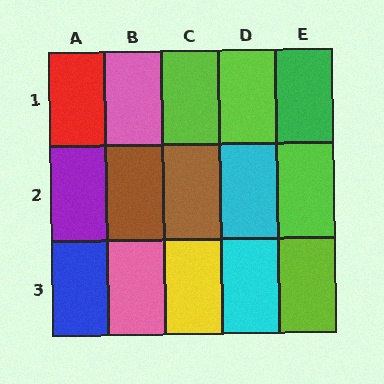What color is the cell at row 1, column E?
Green.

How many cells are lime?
4 cells are lime.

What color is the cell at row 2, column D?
Cyan.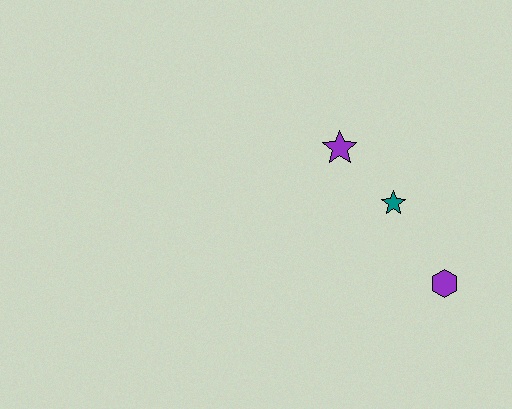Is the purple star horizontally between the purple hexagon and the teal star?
No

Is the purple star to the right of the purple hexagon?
No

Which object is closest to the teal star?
The purple star is closest to the teal star.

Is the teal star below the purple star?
Yes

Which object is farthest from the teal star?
The purple hexagon is farthest from the teal star.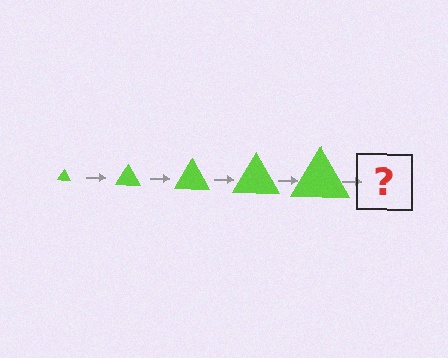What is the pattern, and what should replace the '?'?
The pattern is that the triangle gets progressively larger each step. The '?' should be a lime triangle, larger than the previous one.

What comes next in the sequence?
The next element should be a lime triangle, larger than the previous one.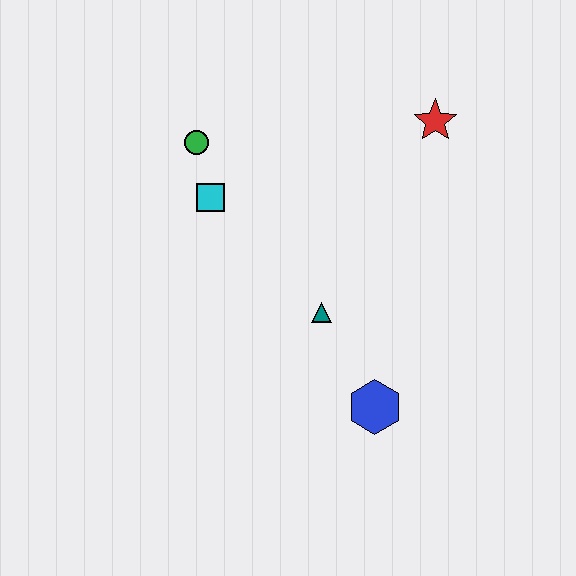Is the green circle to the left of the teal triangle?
Yes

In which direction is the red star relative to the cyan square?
The red star is to the right of the cyan square.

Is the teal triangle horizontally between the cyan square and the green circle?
No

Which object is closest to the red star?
The teal triangle is closest to the red star.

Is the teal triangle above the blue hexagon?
Yes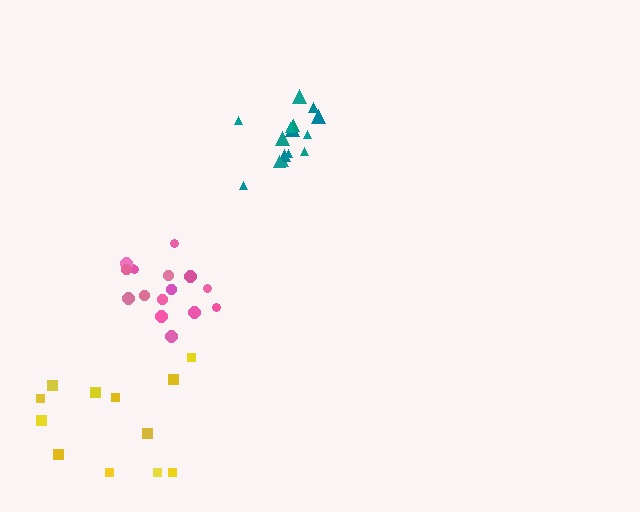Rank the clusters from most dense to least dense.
teal, pink, yellow.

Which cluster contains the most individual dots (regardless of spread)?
Teal (16).